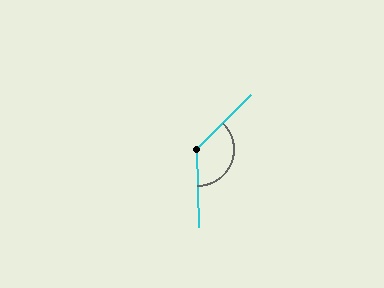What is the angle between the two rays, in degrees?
Approximately 134 degrees.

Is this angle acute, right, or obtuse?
It is obtuse.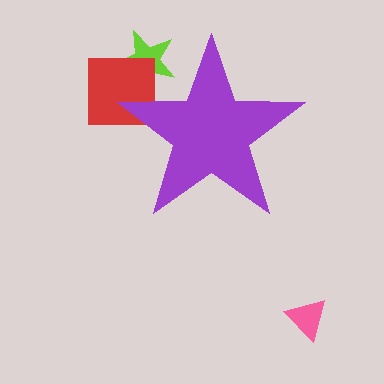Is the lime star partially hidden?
Yes, the lime star is partially hidden behind the purple star.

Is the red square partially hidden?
Yes, the red square is partially hidden behind the purple star.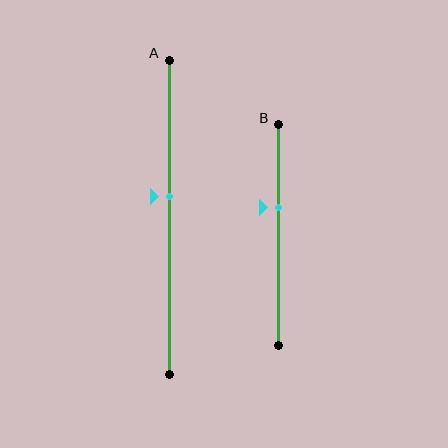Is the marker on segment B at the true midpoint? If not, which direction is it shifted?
No, the marker on segment B is shifted upward by about 12% of the segment length.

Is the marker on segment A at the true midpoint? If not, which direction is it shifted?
No, the marker on segment A is shifted upward by about 7% of the segment length.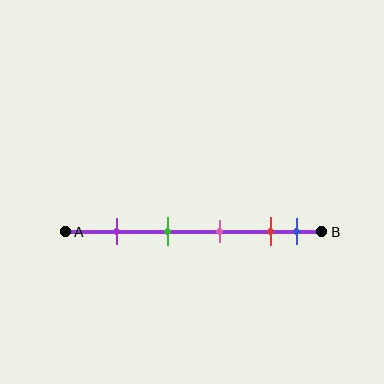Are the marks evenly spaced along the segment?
No, the marks are not evenly spaced.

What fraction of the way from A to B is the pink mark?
The pink mark is approximately 60% (0.6) of the way from A to B.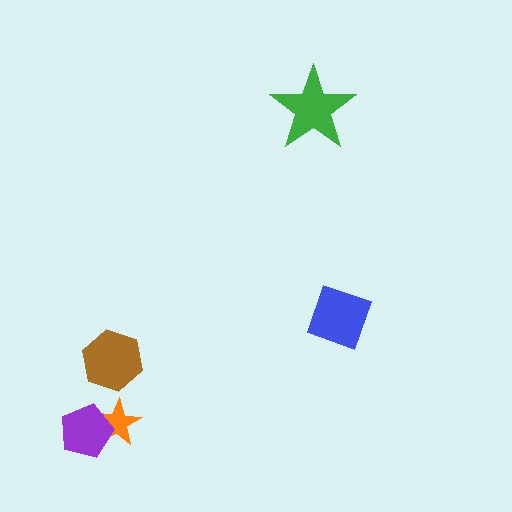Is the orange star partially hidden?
Yes, it is partially covered by another shape.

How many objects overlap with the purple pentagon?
1 object overlaps with the purple pentagon.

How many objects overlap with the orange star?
1 object overlaps with the orange star.